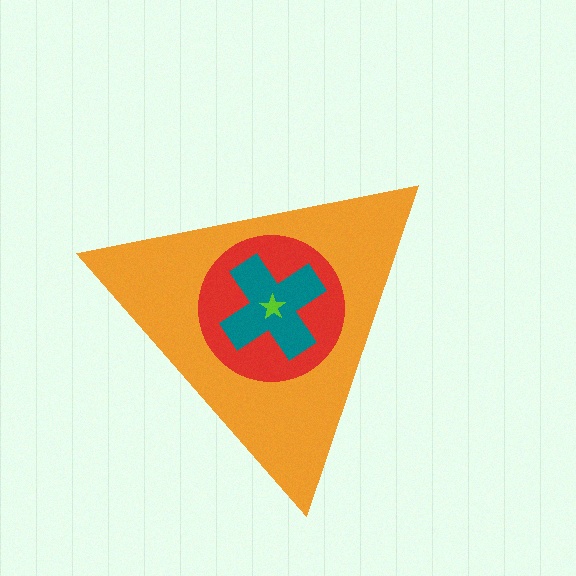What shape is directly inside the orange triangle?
The red circle.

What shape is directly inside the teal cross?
The lime star.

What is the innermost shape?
The lime star.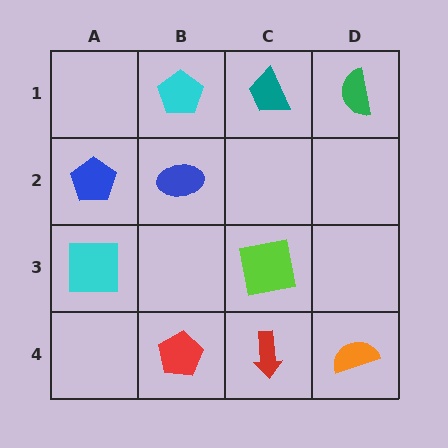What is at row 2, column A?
A blue pentagon.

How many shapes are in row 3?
2 shapes.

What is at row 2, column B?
A blue ellipse.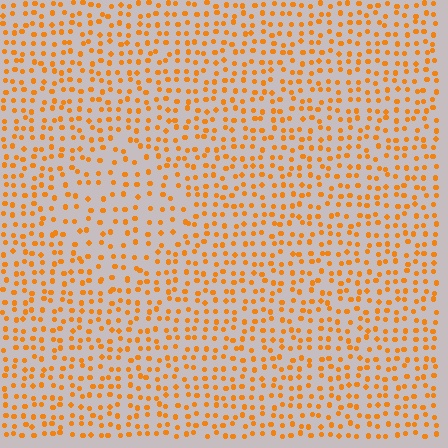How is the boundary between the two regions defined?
The boundary is defined by a change in element density (approximately 1.6x ratio). All elements are the same color, size, and shape.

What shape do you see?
I see a diamond.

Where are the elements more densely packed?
The elements are more densely packed outside the diamond boundary.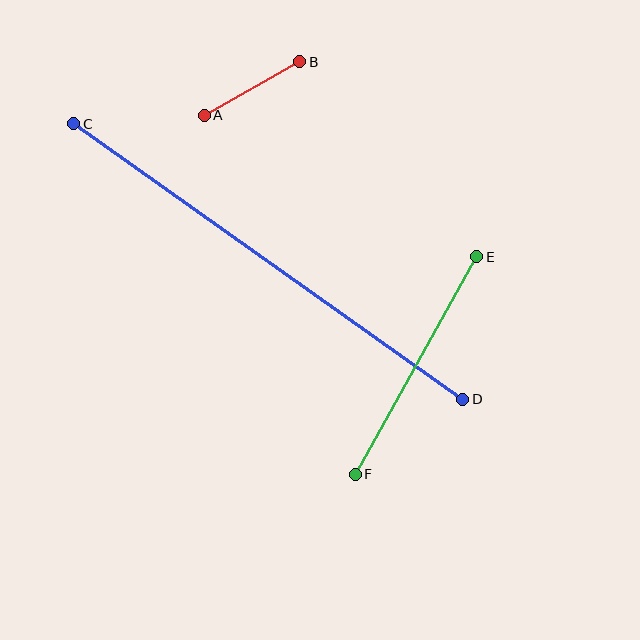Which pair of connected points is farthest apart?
Points C and D are farthest apart.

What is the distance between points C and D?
The distance is approximately 477 pixels.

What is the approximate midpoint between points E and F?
The midpoint is at approximately (416, 365) pixels.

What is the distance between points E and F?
The distance is approximately 249 pixels.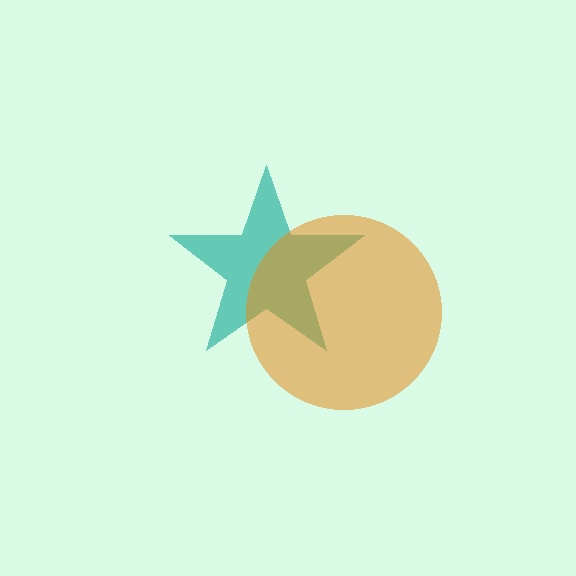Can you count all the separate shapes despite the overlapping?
Yes, there are 2 separate shapes.